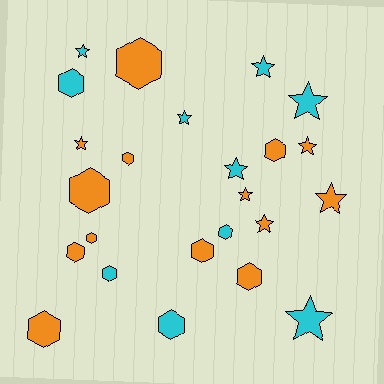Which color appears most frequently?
Orange, with 14 objects.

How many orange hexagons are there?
There are 9 orange hexagons.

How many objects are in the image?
There are 24 objects.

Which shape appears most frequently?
Hexagon, with 13 objects.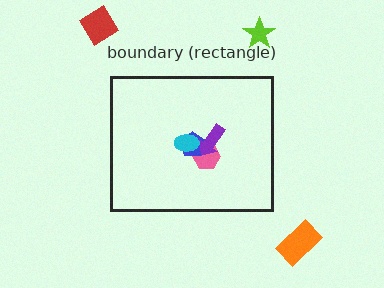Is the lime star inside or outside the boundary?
Outside.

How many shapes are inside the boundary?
4 inside, 3 outside.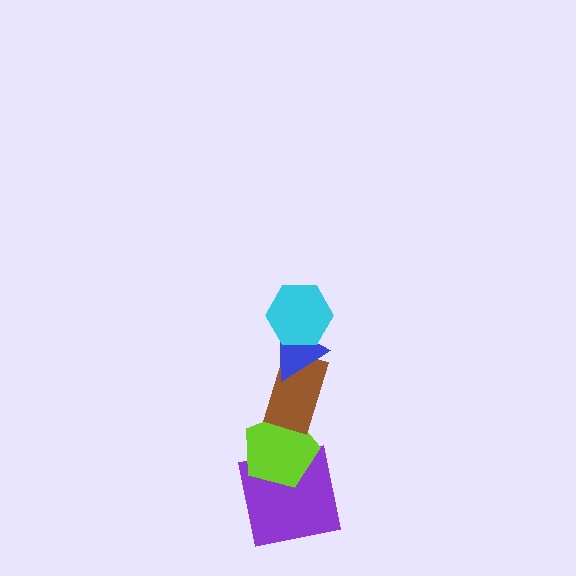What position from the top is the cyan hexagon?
The cyan hexagon is 1st from the top.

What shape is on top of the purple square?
The lime pentagon is on top of the purple square.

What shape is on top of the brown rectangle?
The blue triangle is on top of the brown rectangle.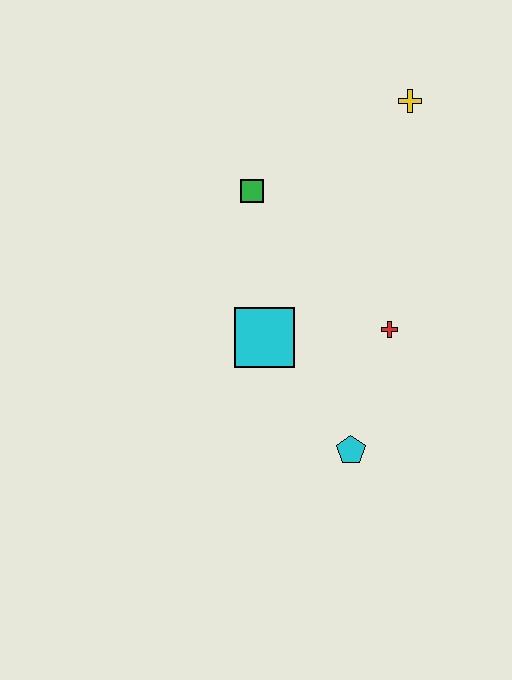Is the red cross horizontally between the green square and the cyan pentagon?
No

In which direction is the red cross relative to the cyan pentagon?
The red cross is above the cyan pentagon.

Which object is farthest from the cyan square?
The yellow cross is farthest from the cyan square.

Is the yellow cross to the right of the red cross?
Yes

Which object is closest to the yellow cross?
The green square is closest to the yellow cross.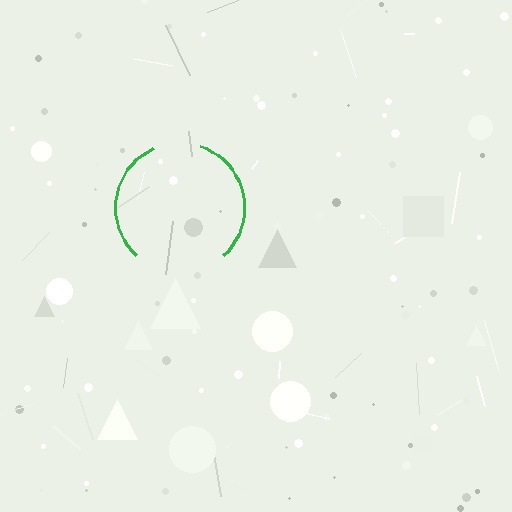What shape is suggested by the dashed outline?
The dashed outline suggests a circle.